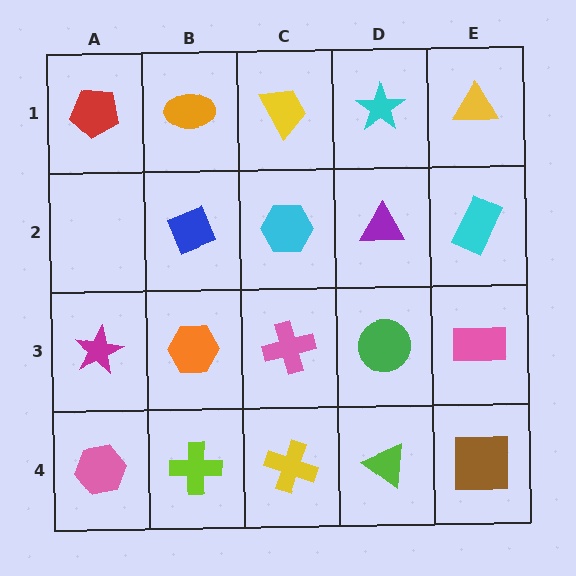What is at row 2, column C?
A cyan hexagon.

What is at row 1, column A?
A red pentagon.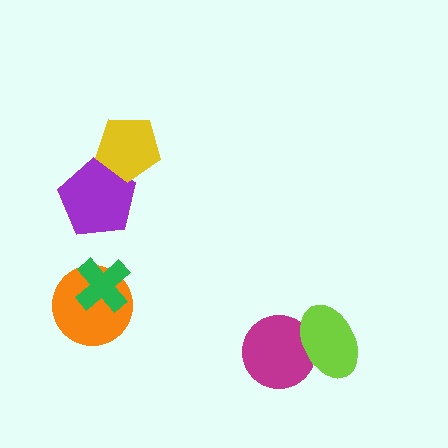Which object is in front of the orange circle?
The green cross is in front of the orange circle.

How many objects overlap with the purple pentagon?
1 object overlaps with the purple pentagon.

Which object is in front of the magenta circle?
The lime ellipse is in front of the magenta circle.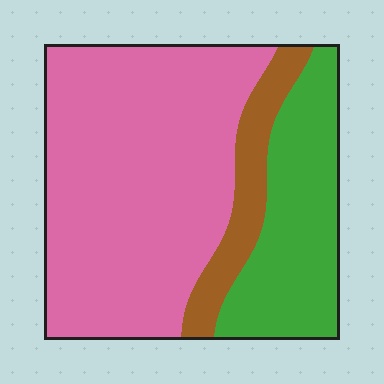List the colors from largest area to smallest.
From largest to smallest: pink, green, brown.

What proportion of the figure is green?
Green takes up about one quarter (1/4) of the figure.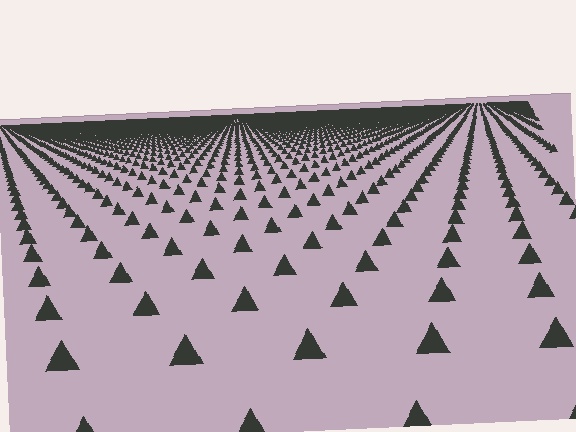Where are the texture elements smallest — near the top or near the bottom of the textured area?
Near the top.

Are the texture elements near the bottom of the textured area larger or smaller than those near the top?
Larger. Near the bottom, elements are closer to the viewer and appear at a bigger on-screen size.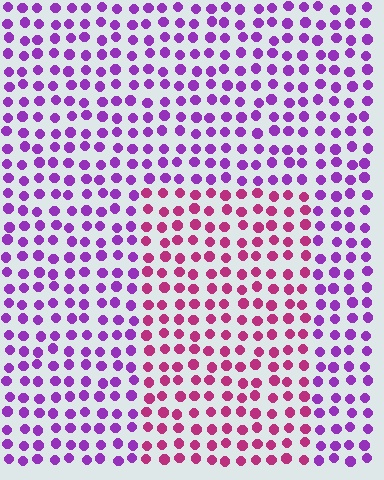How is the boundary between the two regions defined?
The boundary is defined purely by a slight shift in hue (about 42 degrees). Spacing, size, and orientation are identical on both sides.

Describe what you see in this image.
The image is filled with small purple elements in a uniform arrangement. A rectangle-shaped region is visible where the elements are tinted to a slightly different hue, forming a subtle color boundary.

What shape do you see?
I see a rectangle.